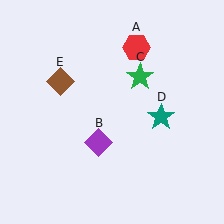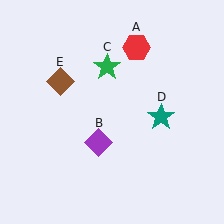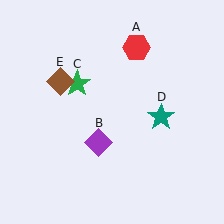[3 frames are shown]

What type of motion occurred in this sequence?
The green star (object C) rotated counterclockwise around the center of the scene.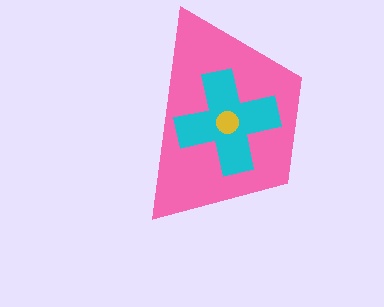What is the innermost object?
The yellow circle.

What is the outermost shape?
The pink trapezoid.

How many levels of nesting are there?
3.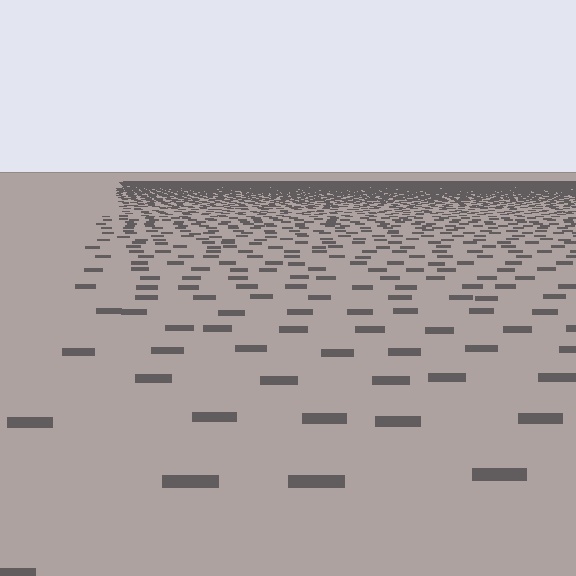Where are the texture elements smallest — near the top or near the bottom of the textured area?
Near the top.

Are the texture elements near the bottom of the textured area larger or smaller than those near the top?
Larger. Near the bottom, elements are closer to the viewer and appear at a bigger on-screen size.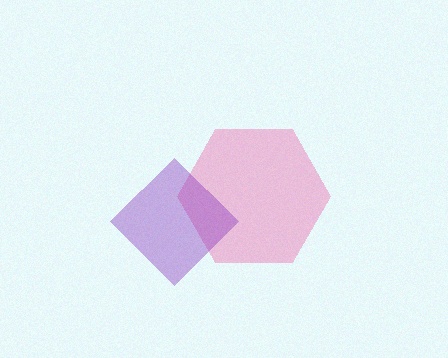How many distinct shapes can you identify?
There are 2 distinct shapes: a pink hexagon, a purple diamond.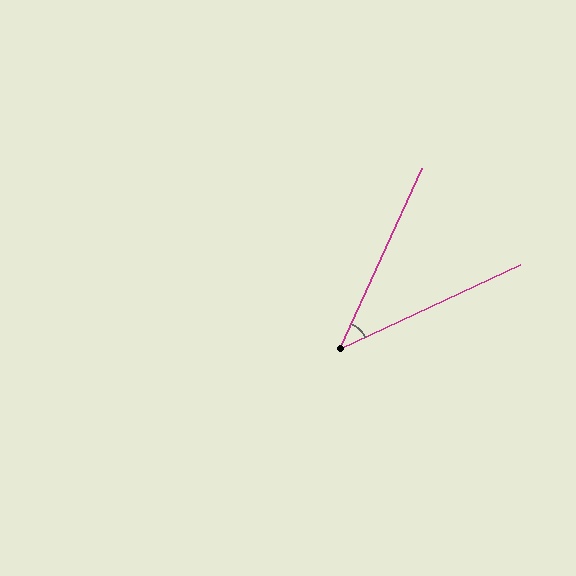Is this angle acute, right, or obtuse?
It is acute.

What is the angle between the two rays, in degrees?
Approximately 41 degrees.